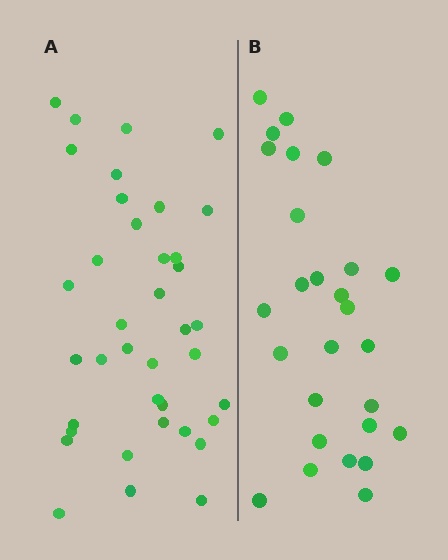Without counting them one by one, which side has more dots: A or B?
Region A (the left region) has more dots.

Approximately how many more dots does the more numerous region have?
Region A has roughly 12 or so more dots than region B.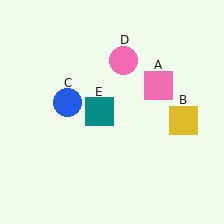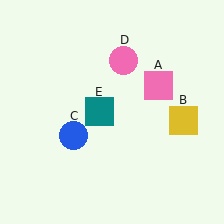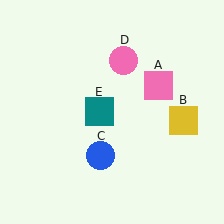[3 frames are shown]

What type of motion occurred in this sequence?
The blue circle (object C) rotated counterclockwise around the center of the scene.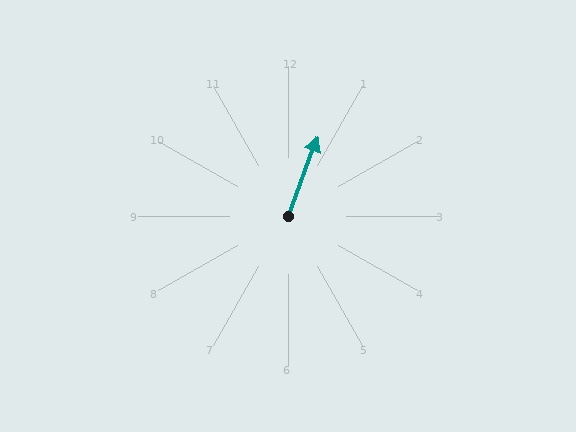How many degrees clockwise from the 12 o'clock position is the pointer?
Approximately 20 degrees.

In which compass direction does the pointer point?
North.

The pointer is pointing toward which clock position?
Roughly 1 o'clock.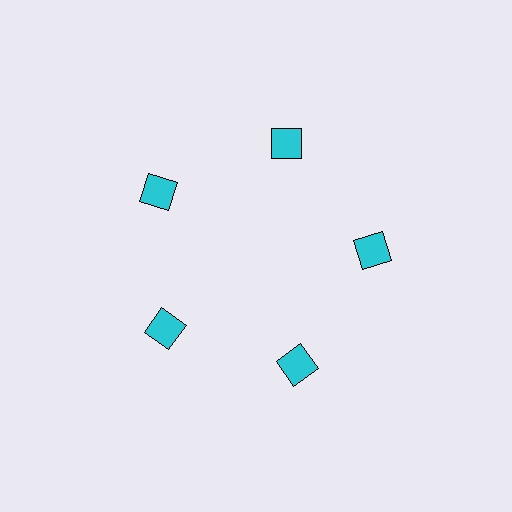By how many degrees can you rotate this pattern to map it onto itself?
The pattern maps onto itself every 72 degrees of rotation.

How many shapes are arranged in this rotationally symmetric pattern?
There are 5 shapes, arranged in 5 groups of 1.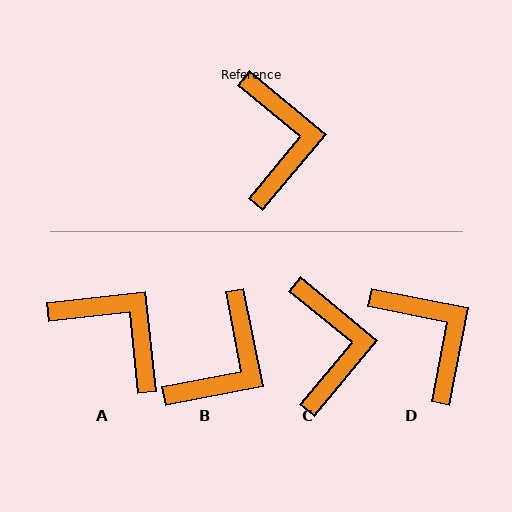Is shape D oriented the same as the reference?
No, it is off by about 29 degrees.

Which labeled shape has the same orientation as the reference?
C.